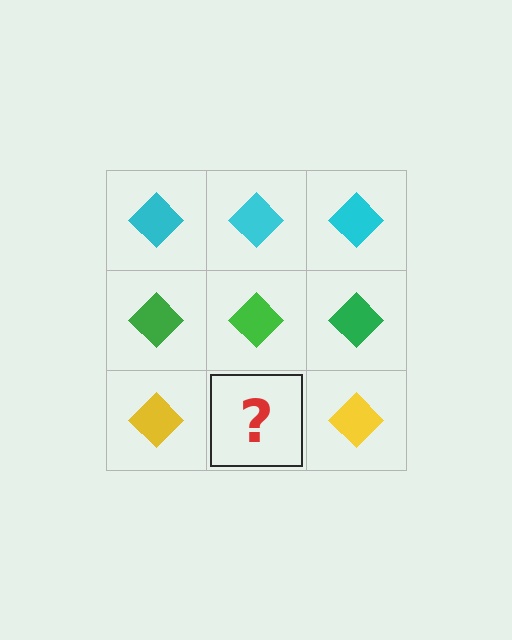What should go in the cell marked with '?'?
The missing cell should contain a yellow diamond.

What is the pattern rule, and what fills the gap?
The rule is that each row has a consistent color. The gap should be filled with a yellow diamond.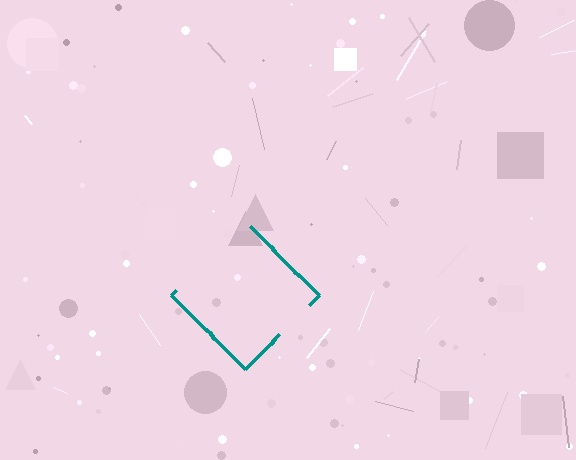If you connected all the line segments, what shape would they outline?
They would outline a diamond.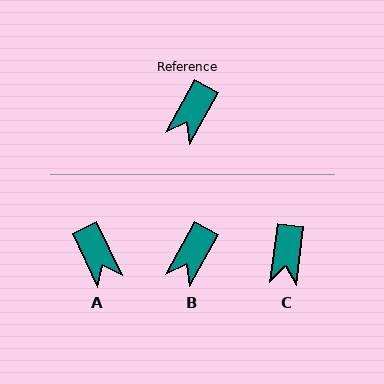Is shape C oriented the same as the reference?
No, it is off by about 22 degrees.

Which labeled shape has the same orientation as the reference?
B.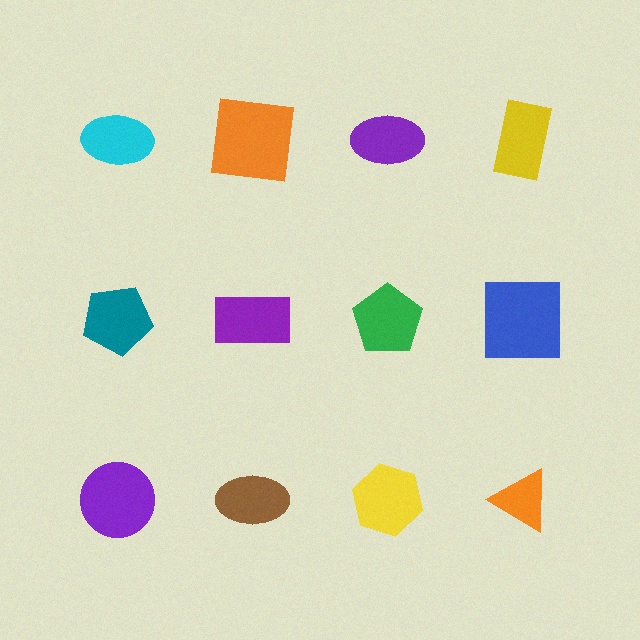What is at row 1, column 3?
A purple ellipse.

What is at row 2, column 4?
A blue square.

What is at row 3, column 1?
A purple circle.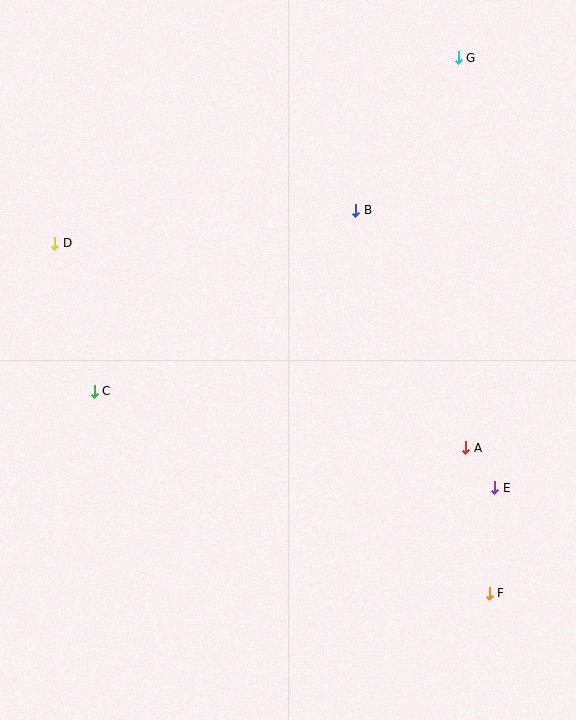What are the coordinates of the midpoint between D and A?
The midpoint between D and A is at (260, 345).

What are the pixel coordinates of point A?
Point A is at (466, 448).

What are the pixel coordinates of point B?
Point B is at (356, 210).